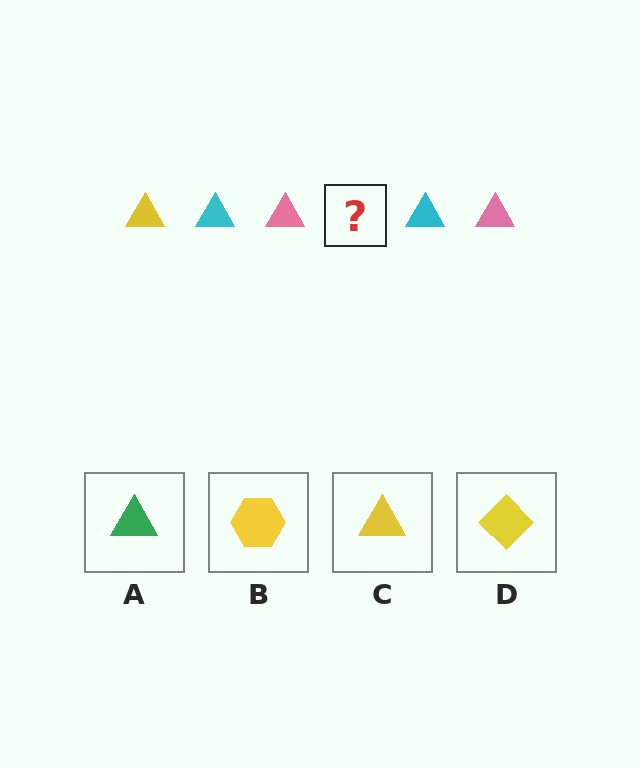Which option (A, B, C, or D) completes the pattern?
C.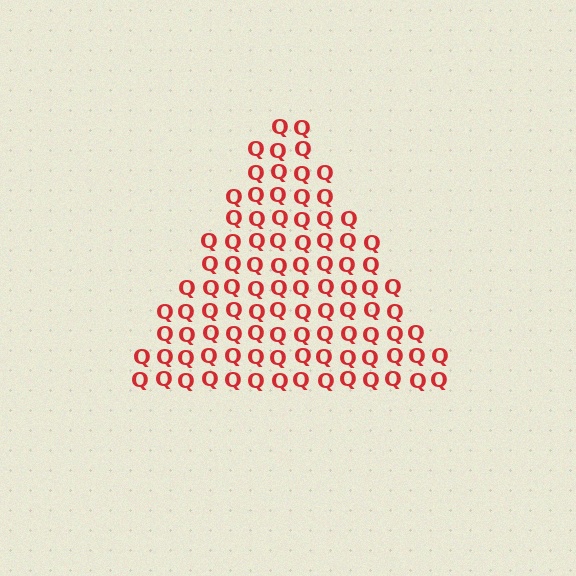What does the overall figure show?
The overall figure shows a triangle.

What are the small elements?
The small elements are letter Q's.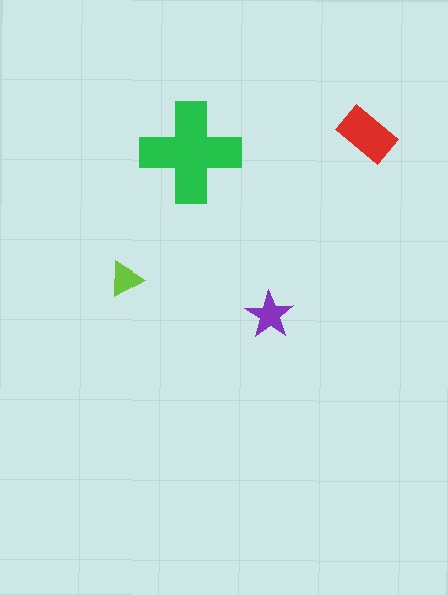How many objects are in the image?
There are 4 objects in the image.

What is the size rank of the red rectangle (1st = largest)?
2nd.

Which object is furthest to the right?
The red rectangle is rightmost.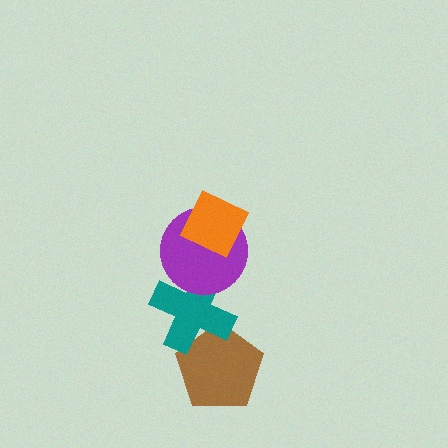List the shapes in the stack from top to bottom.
From top to bottom: the orange diamond, the purple circle, the teal cross, the brown pentagon.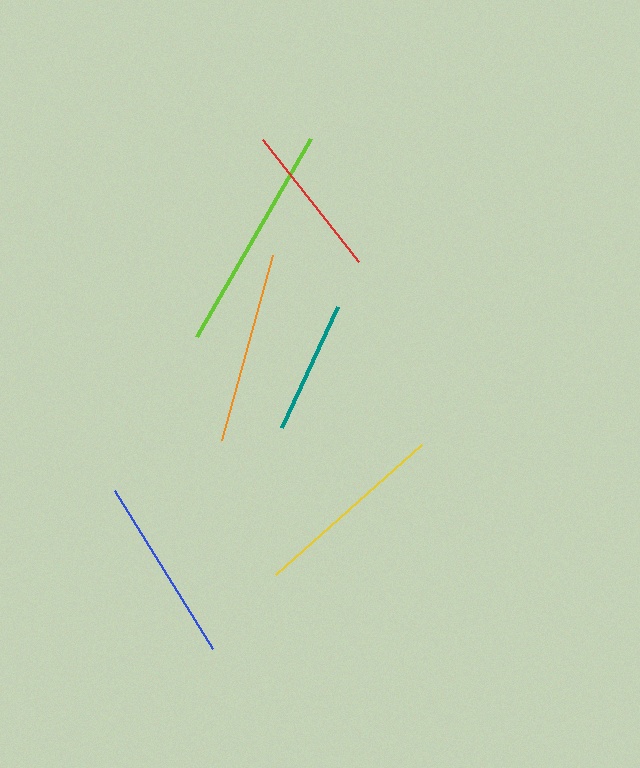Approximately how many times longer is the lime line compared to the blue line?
The lime line is approximately 1.2 times the length of the blue line.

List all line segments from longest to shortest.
From longest to shortest: lime, yellow, orange, blue, red, teal.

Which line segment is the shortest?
The teal line is the shortest at approximately 133 pixels.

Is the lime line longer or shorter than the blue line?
The lime line is longer than the blue line.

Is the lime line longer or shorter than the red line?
The lime line is longer than the red line.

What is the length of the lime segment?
The lime segment is approximately 228 pixels long.